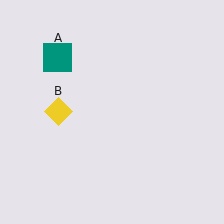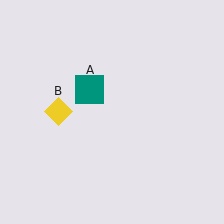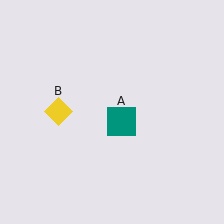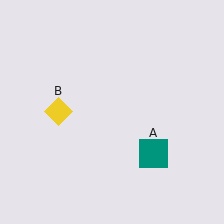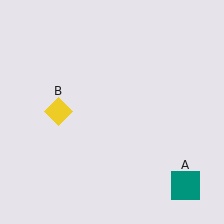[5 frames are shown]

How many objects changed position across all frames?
1 object changed position: teal square (object A).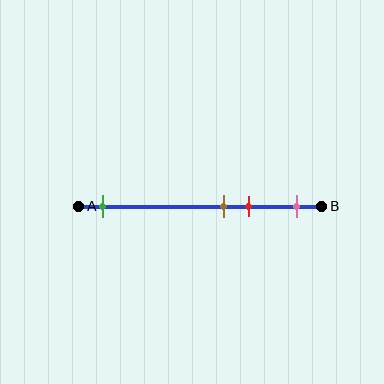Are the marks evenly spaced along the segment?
No, the marks are not evenly spaced.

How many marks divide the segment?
There are 4 marks dividing the segment.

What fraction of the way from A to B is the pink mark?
The pink mark is approximately 90% (0.9) of the way from A to B.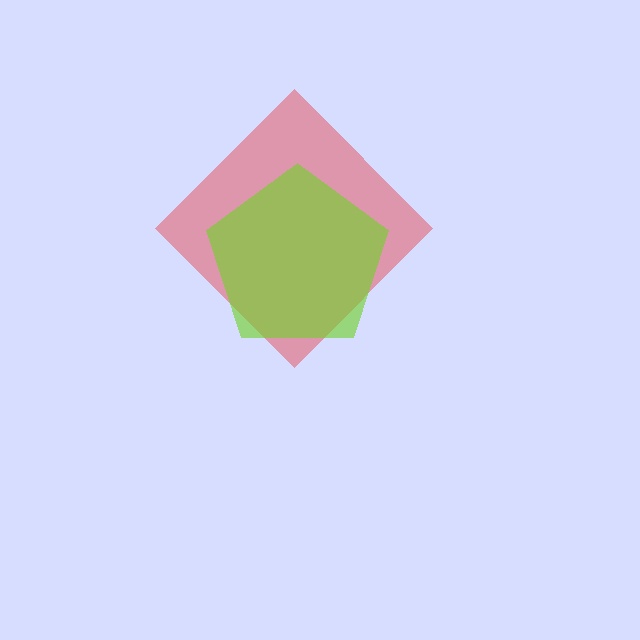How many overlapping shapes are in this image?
There are 2 overlapping shapes in the image.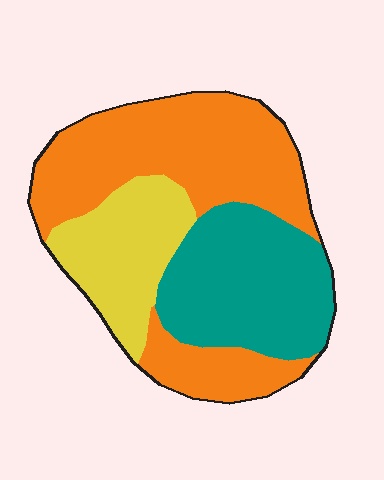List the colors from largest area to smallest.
From largest to smallest: orange, teal, yellow.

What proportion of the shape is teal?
Teal takes up between a sixth and a third of the shape.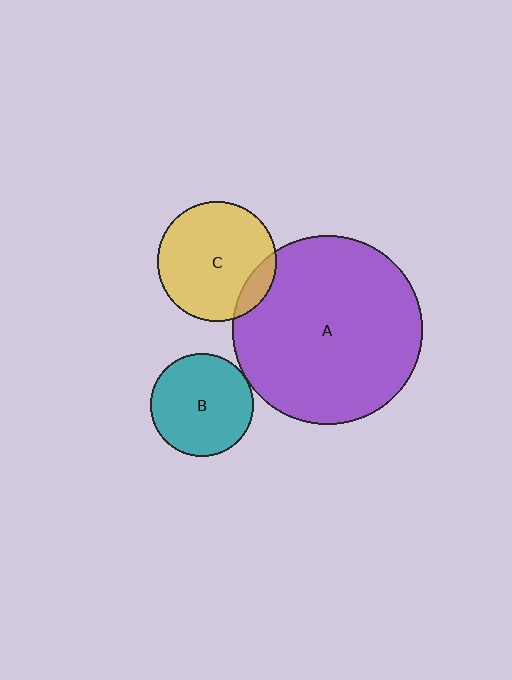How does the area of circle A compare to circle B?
Approximately 3.4 times.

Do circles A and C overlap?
Yes.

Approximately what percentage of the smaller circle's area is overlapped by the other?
Approximately 10%.